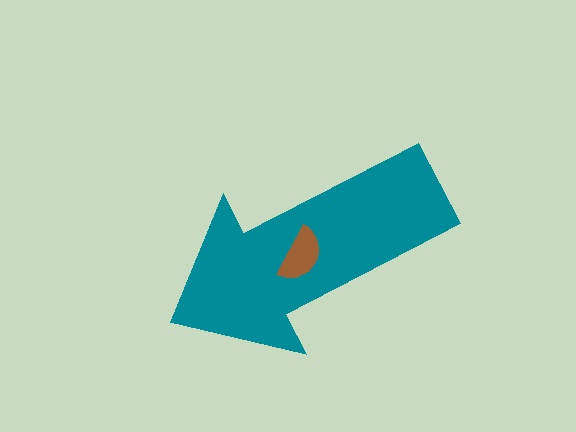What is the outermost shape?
The teal arrow.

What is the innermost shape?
The brown semicircle.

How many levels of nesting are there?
2.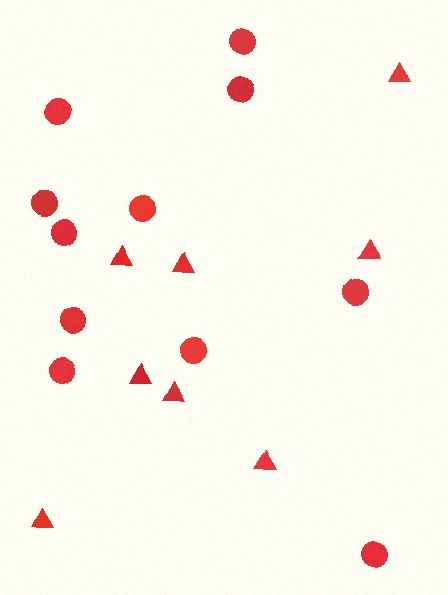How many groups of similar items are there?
There are 2 groups: one group of circles (11) and one group of triangles (8).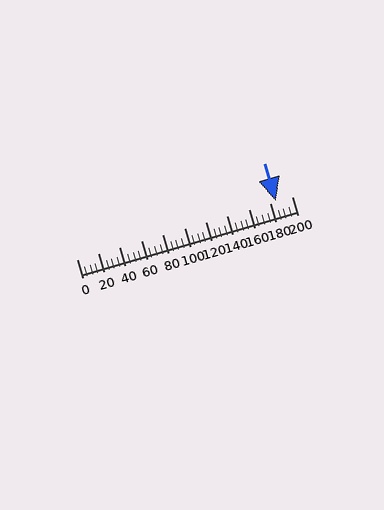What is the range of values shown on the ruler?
The ruler shows values from 0 to 200.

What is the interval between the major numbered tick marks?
The major tick marks are spaced 20 units apart.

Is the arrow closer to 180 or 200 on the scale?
The arrow is closer to 180.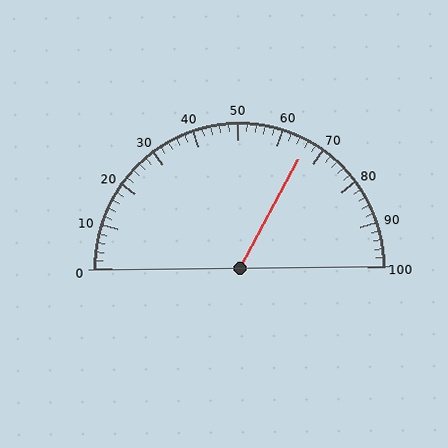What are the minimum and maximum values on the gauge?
The gauge ranges from 0 to 100.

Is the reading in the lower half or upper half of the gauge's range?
The reading is in the upper half of the range (0 to 100).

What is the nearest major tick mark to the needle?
The nearest major tick mark is 70.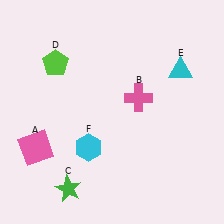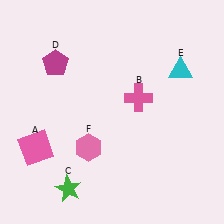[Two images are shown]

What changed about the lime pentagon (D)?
In Image 1, D is lime. In Image 2, it changed to magenta.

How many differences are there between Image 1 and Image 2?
There are 2 differences between the two images.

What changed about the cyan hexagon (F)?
In Image 1, F is cyan. In Image 2, it changed to pink.